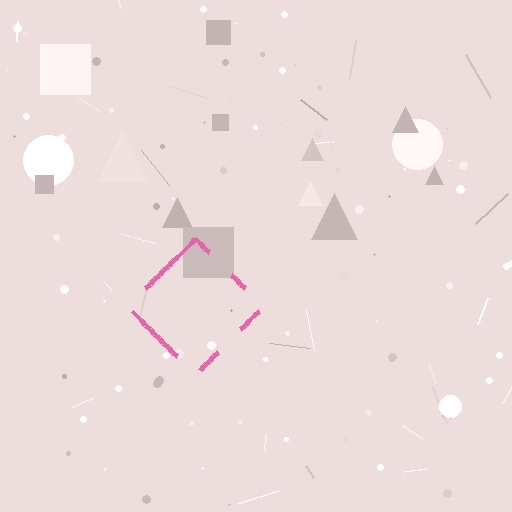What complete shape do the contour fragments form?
The contour fragments form a diamond.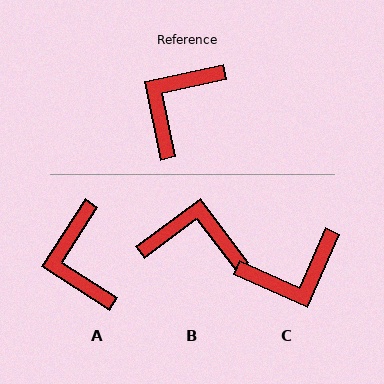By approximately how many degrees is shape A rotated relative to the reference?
Approximately 46 degrees counter-clockwise.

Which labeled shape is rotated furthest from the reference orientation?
C, about 144 degrees away.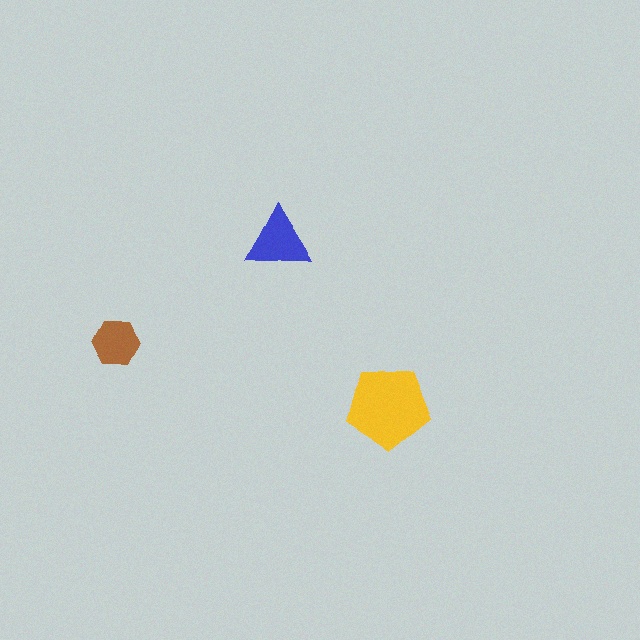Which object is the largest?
The yellow pentagon.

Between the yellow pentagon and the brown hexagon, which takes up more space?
The yellow pentagon.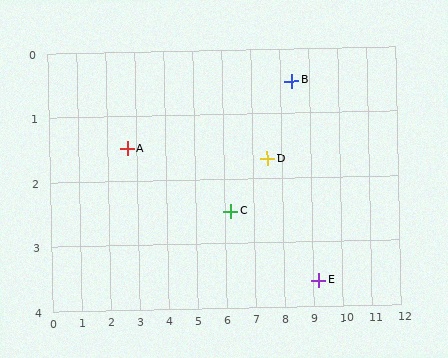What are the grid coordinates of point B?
Point B is at approximately (8.4, 0.5).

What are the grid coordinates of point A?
Point A is at approximately (2.7, 1.5).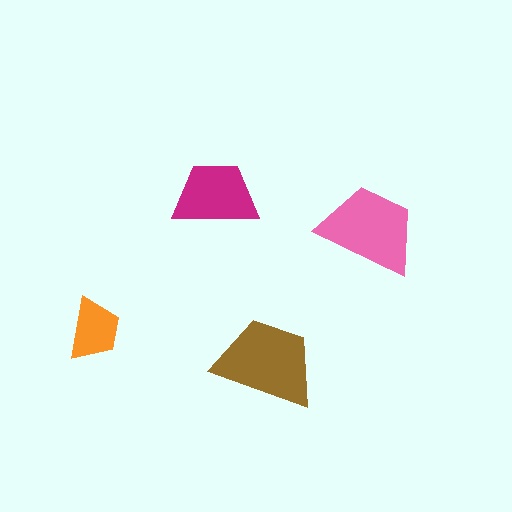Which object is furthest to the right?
The pink trapezoid is rightmost.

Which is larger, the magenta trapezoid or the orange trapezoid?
The magenta one.